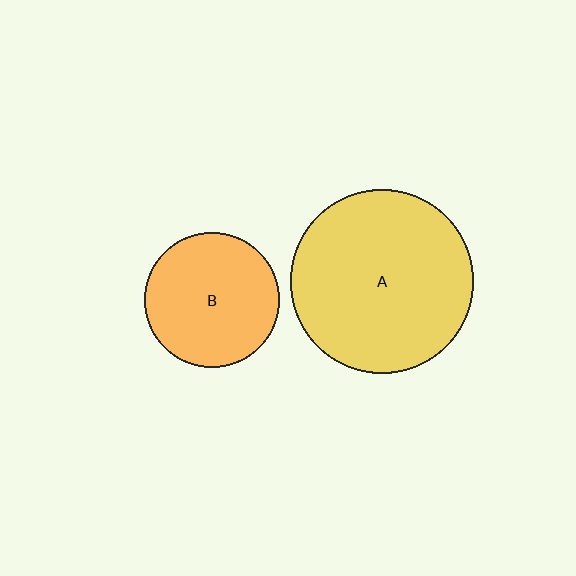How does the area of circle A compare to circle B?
Approximately 1.8 times.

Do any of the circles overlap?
No, none of the circles overlap.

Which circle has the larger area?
Circle A (yellow).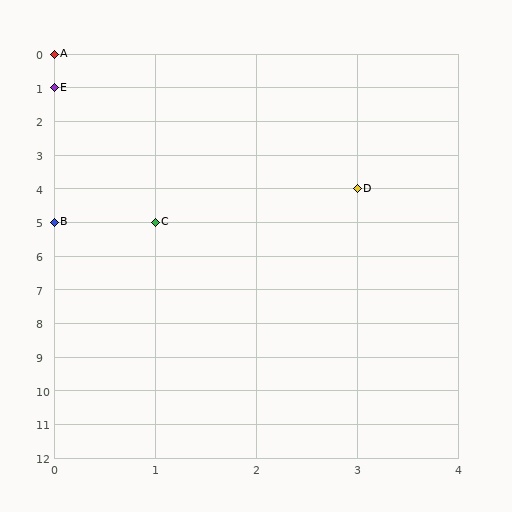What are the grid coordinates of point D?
Point D is at grid coordinates (3, 4).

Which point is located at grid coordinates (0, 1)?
Point E is at (0, 1).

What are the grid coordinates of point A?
Point A is at grid coordinates (0, 0).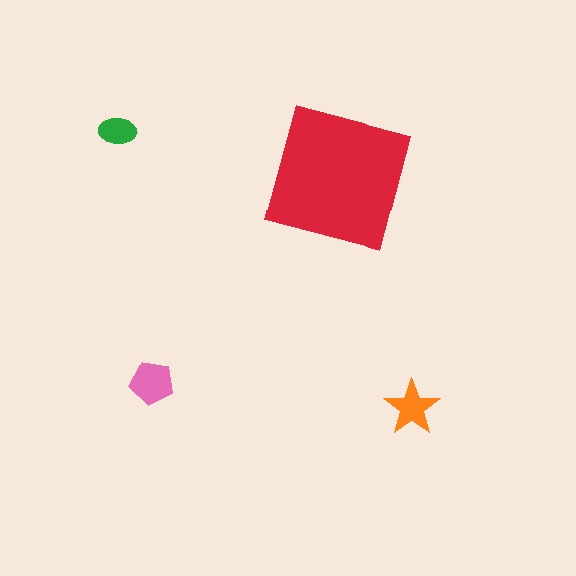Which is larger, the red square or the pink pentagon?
The red square.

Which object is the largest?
The red square.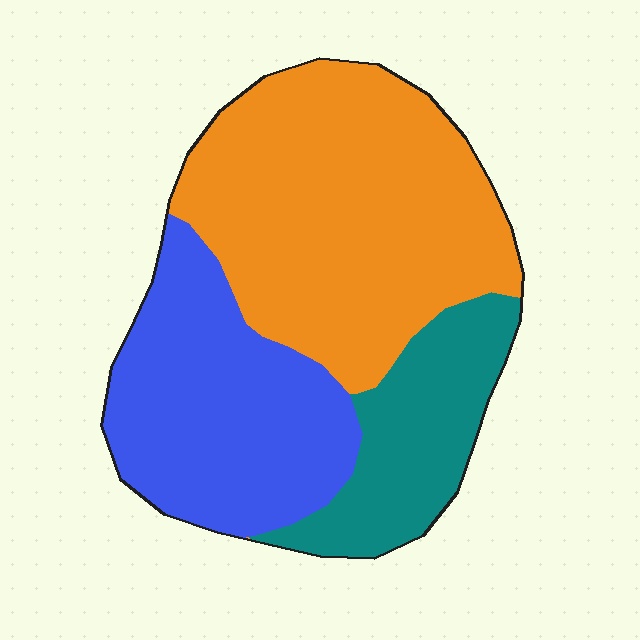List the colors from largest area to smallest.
From largest to smallest: orange, blue, teal.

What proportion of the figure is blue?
Blue covers around 30% of the figure.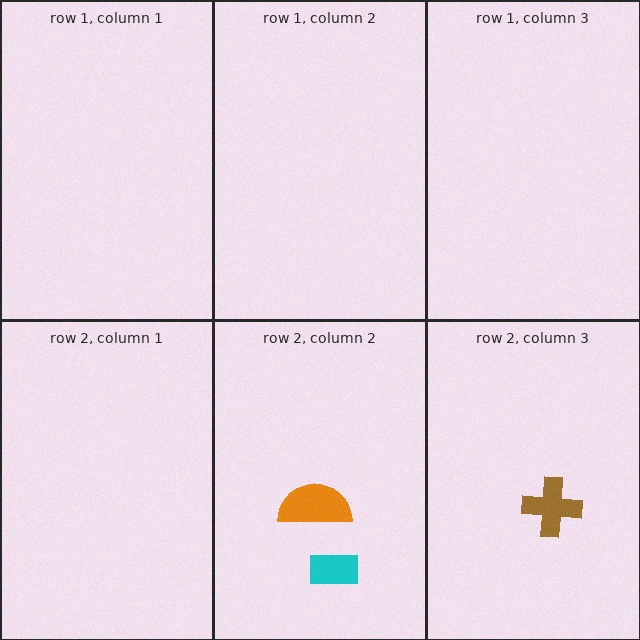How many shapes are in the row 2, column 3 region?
1.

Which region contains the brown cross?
The row 2, column 3 region.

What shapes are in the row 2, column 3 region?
The brown cross.